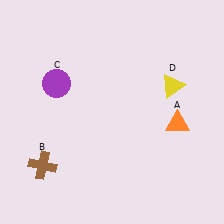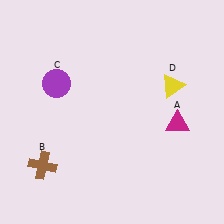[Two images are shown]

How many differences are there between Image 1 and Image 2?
There is 1 difference between the two images.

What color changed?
The triangle (A) changed from orange in Image 1 to magenta in Image 2.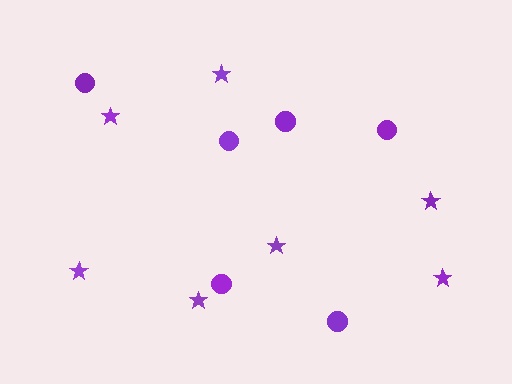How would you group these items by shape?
There are 2 groups: one group of circles (6) and one group of stars (7).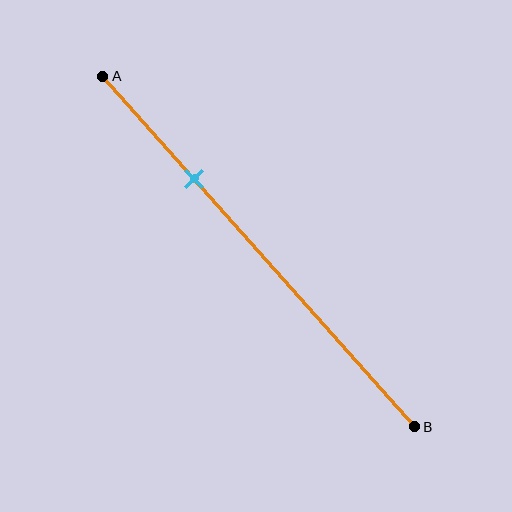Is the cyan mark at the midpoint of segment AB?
No, the mark is at about 30% from A, not at the 50% midpoint.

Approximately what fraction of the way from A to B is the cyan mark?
The cyan mark is approximately 30% of the way from A to B.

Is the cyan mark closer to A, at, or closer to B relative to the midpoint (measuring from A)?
The cyan mark is closer to point A than the midpoint of segment AB.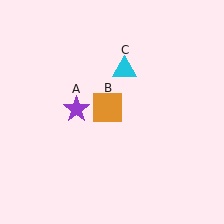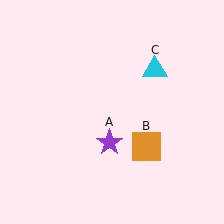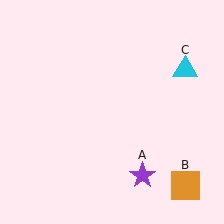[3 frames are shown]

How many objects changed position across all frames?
3 objects changed position: purple star (object A), orange square (object B), cyan triangle (object C).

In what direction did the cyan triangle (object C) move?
The cyan triangle (object C) moved right.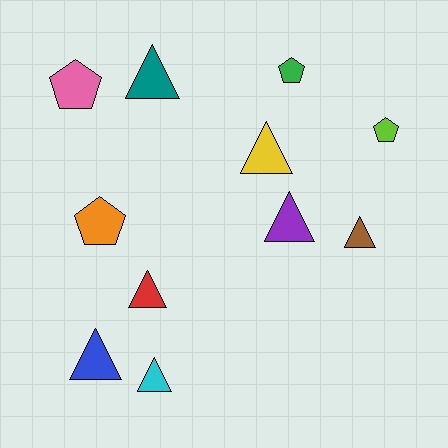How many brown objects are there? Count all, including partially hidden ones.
There is 1 brown object.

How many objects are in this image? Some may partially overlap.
There are 11 objects.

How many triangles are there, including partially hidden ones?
There are 7 triangles.